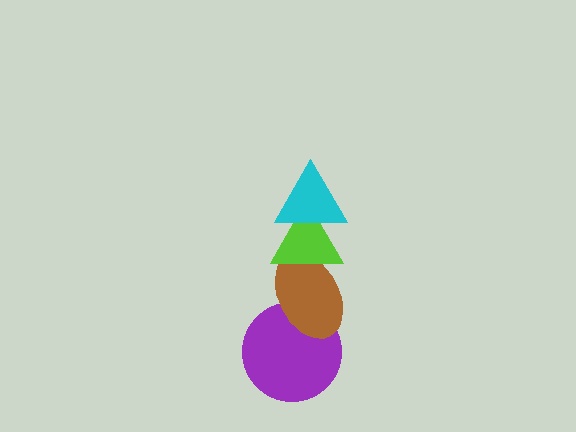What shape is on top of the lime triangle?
The cyan triangle is on top of the lime triangle.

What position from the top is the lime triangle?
The lime triangle is 2nd from the top.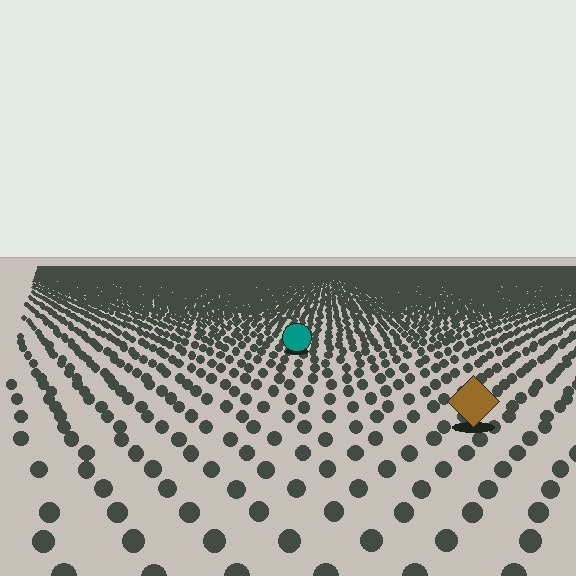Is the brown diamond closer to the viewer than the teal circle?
Yes. The brown diamond is closer — you can tell from the texture gradient: the ground texture is coarser near it.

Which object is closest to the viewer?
The brown diamond is closest. The texture marks near it are larger and more spread out.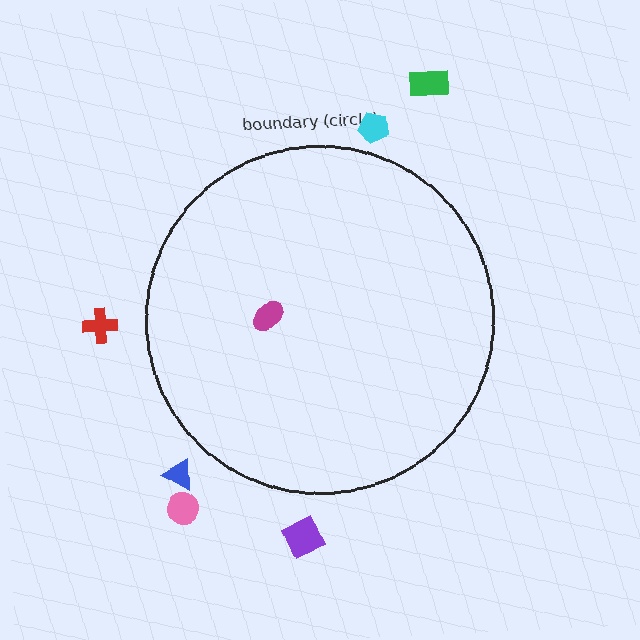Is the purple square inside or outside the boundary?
Outside.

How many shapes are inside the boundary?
1 inside, 6 outside.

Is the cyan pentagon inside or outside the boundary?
Outside.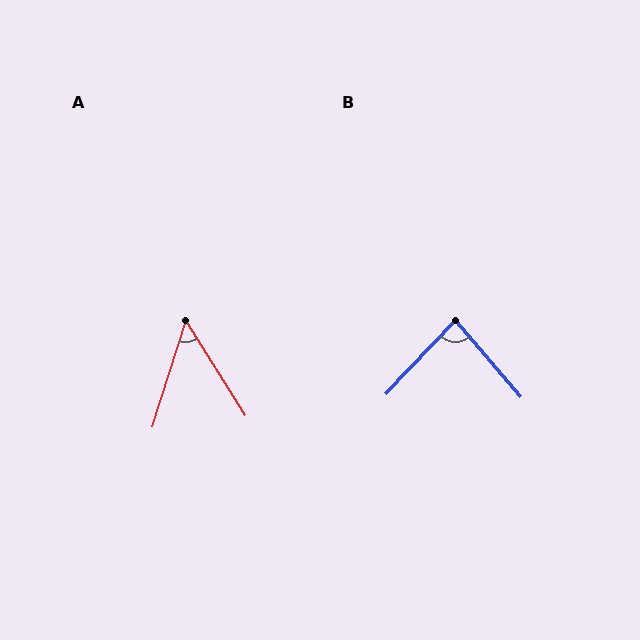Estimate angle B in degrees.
Approximately 84 degrees.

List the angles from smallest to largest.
A (49°), B (84°).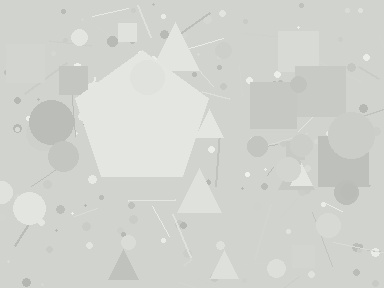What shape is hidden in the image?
A pentagon is hidden in the image.